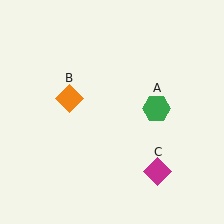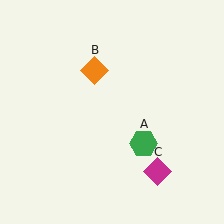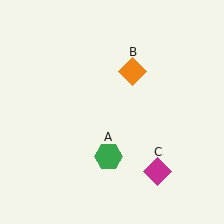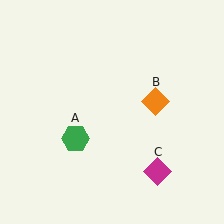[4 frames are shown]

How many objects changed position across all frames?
2 objects changed position: green hexagon (object A), orange diamond (object B).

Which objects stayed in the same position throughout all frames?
Magenta diamond (object C) remained stationary.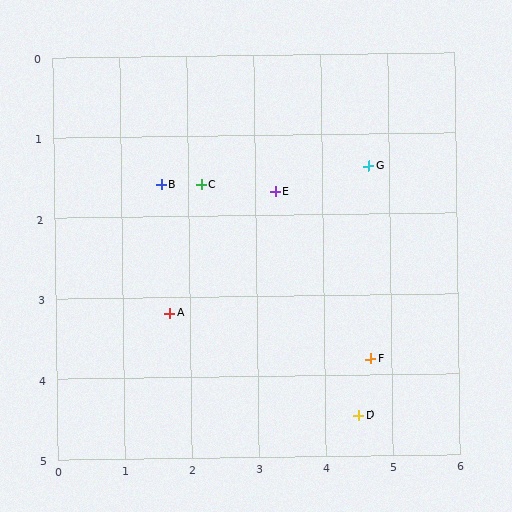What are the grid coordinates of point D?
Point D is at approximately (4.5, 4.5).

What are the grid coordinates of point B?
Point B is at approximately (1.6, 1.6).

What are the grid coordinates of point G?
Point G is at approximately (4.7, 1.4).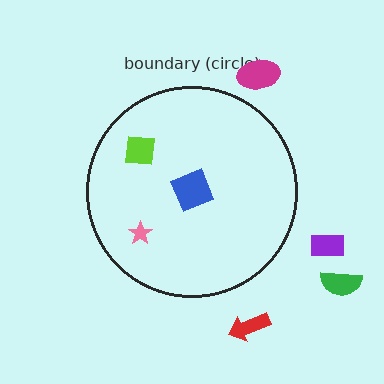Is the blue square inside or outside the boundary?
Inside.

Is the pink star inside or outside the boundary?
Inside.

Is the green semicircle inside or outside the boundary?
Outside.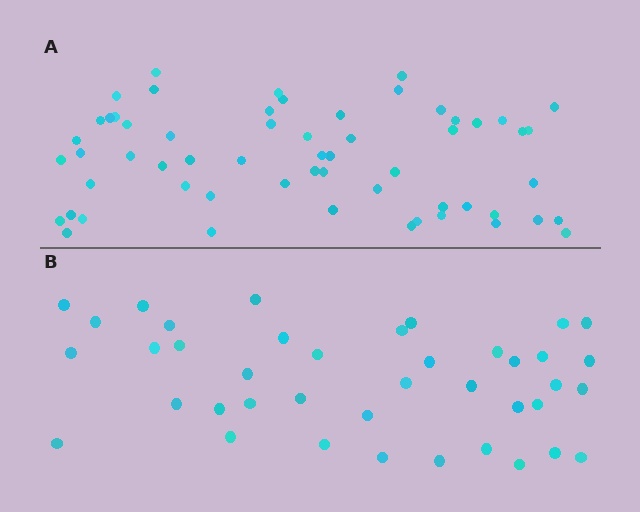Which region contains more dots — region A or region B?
Region A (the top region) has more dots.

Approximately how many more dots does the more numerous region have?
Region A has approximately 20 more dots than region B.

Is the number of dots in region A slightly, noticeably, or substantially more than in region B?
Region A has substantially more. The ratio is roughly 1.5 to 1.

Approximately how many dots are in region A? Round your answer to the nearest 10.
About 60 dots. (The exact count is 59, which rounds to 60.)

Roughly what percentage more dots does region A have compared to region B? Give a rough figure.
About 50% more.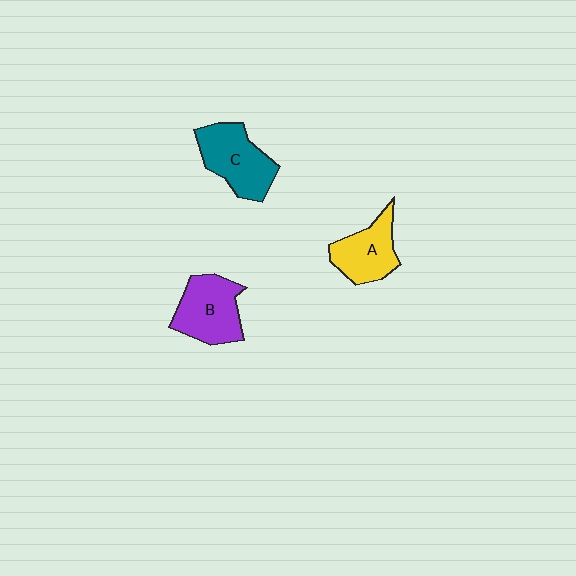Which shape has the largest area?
Shape C (teal).